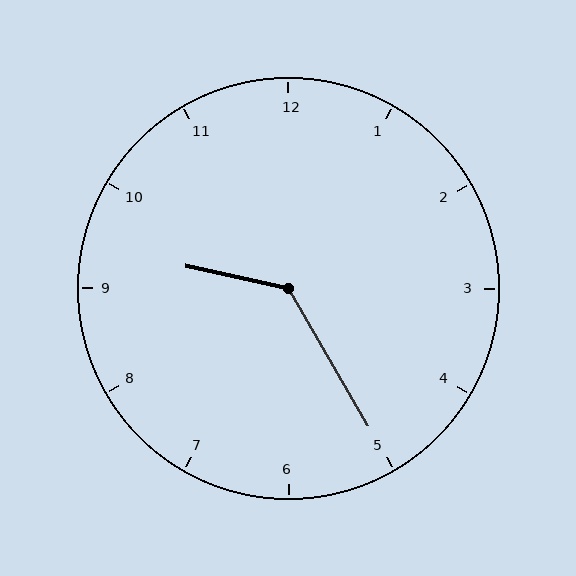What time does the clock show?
9:25.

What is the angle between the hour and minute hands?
Approximately 132 degrees.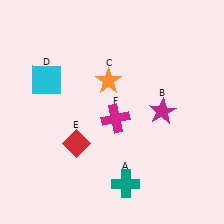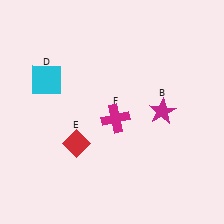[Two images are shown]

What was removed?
The teal cross (A), the orange star (C) were removed in Image 2.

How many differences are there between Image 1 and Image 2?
There are 2 differences between the two images.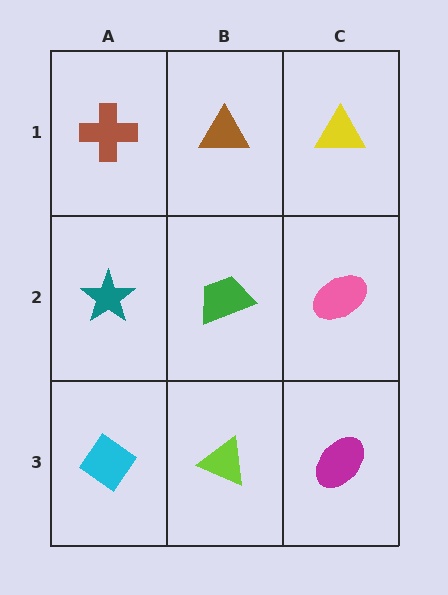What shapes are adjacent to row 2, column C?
A yellow triangle (row 1, column C), a magenta ellipse (row 3, column C), a green trapezoid (row 2, column B).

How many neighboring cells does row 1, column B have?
3.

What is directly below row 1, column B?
A green trapezoid.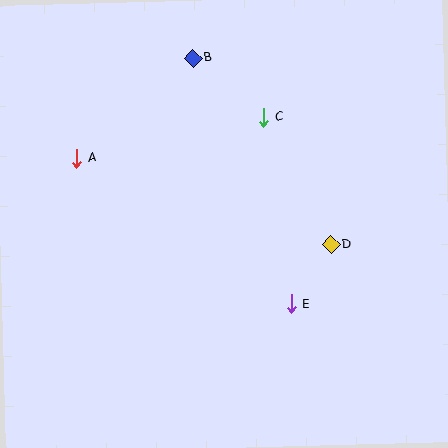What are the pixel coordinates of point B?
Point B is at (193, 58).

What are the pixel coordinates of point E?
Point E is at (291, 304).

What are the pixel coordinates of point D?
Point D is at (331, 244).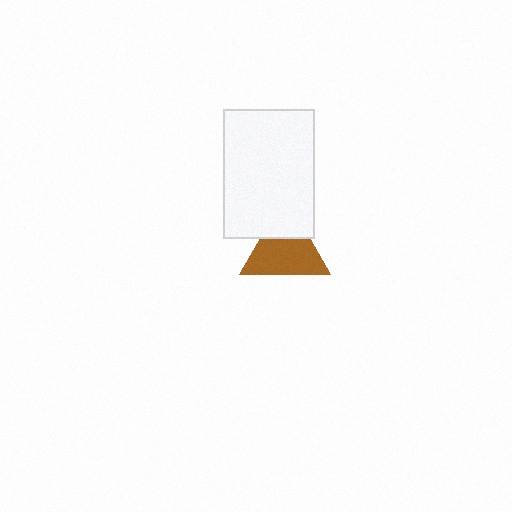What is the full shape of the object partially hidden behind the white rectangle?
The partially hidden object is a brown triangle.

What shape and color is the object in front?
The object in front is a white rectangle.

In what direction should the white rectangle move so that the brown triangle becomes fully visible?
The white rectangle should move up. That is the shortest direction to clear the overlap and leave the brown triangle fully visible.